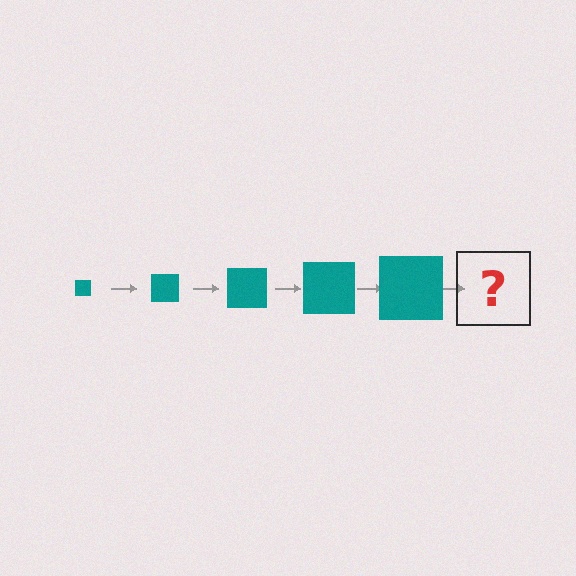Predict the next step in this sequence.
The next step is a teal square, larger than the previous one.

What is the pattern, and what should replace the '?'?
The pattern is that the square gets progressively larger each step. The '?' should be a teal square, larger than the previous one.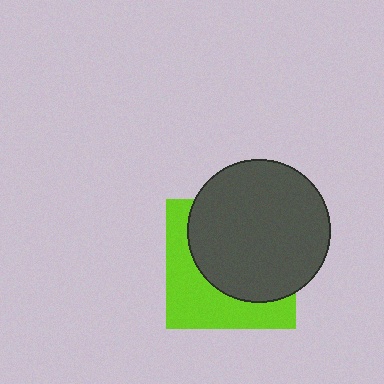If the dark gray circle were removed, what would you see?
You would see the complete lime square.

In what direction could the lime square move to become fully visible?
The lime square could move toward the lower-left. That would shift it out from behind the dark gray circle entirely.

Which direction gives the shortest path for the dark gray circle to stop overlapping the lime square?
Moving toward the upper-right gives the shortest separation.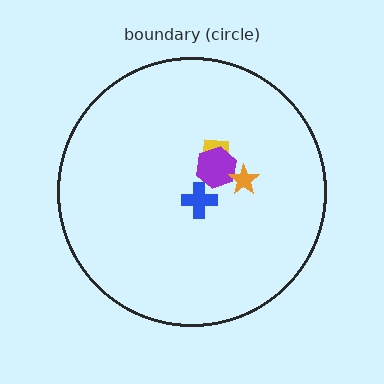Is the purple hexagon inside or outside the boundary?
Inside.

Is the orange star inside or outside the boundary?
Inside.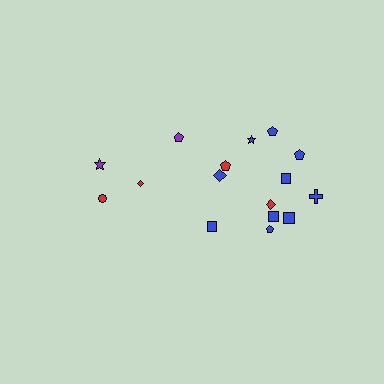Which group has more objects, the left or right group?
The right group.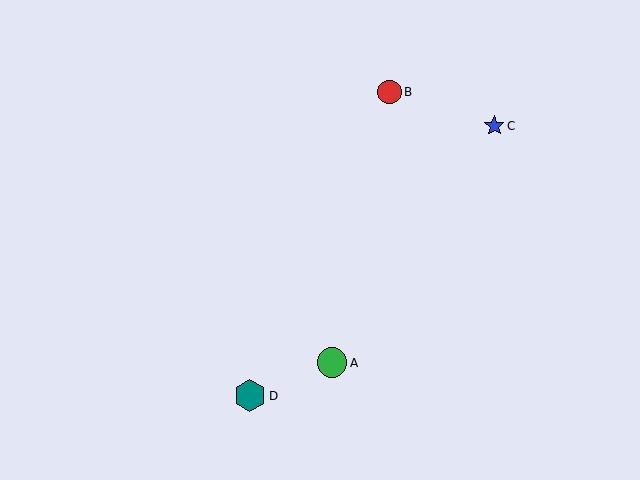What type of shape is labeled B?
Shape B is a red circle.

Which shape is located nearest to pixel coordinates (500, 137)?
The blue star (labeled C) at (494, 126) is nearest to that location.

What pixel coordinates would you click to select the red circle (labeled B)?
Click at (389, 92) to select the red circle B.